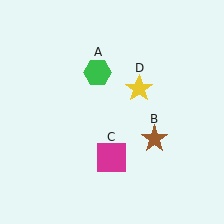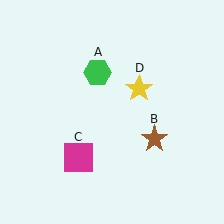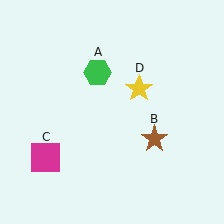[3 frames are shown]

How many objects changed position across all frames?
1 object changed position: magenta square (object C).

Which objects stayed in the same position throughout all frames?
Green hexagon (object A) and brown star (object B) and yellow star (object D) remained stationary.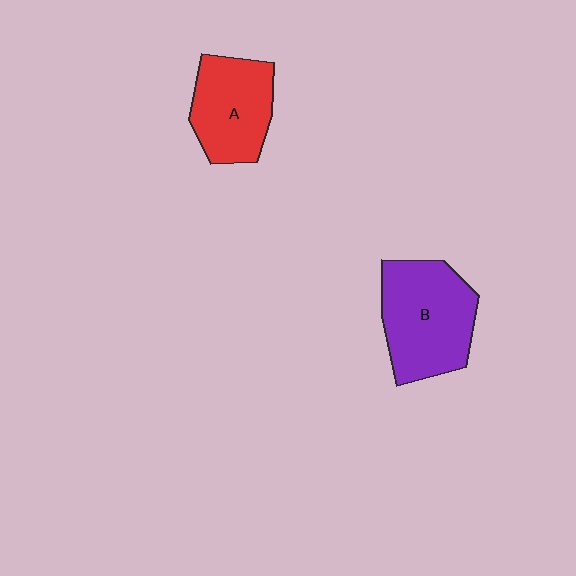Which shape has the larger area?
Shape B (purple).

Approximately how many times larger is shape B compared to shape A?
Approximately 1.3 times.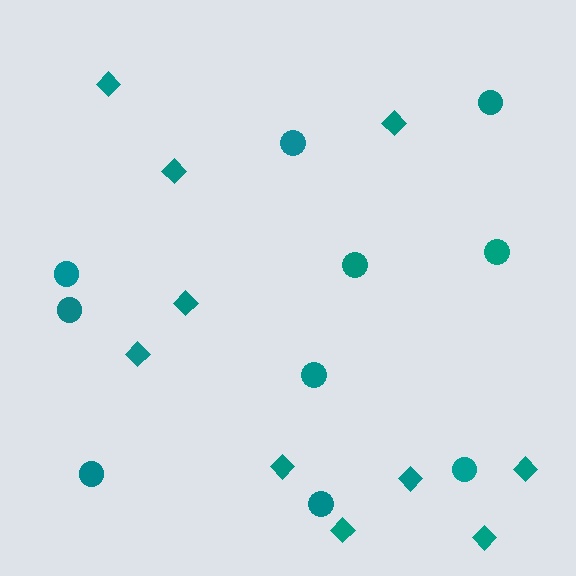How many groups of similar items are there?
There are 2 groups: one group of diamonds (10) and one group of circles (10).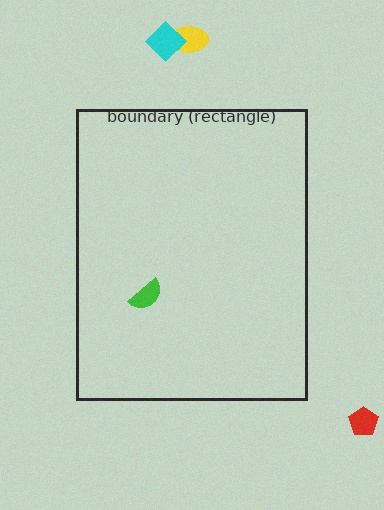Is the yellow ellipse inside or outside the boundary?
Outside.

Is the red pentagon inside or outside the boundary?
Outside.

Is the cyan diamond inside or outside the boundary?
Outside.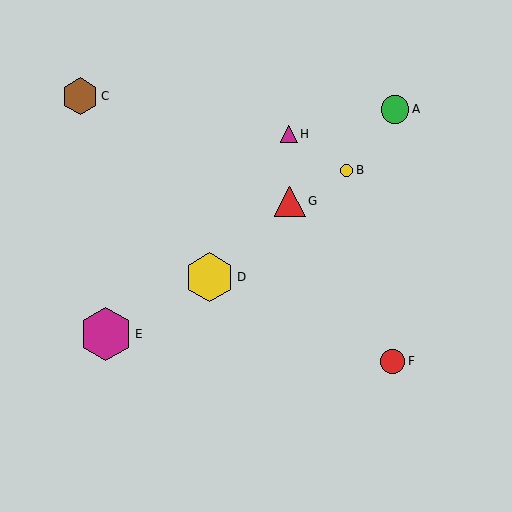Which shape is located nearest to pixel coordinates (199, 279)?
The yellow hexagon (labeled D) at (209, 277) is nearest to that location.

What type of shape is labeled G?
Shape G is a red triangle.